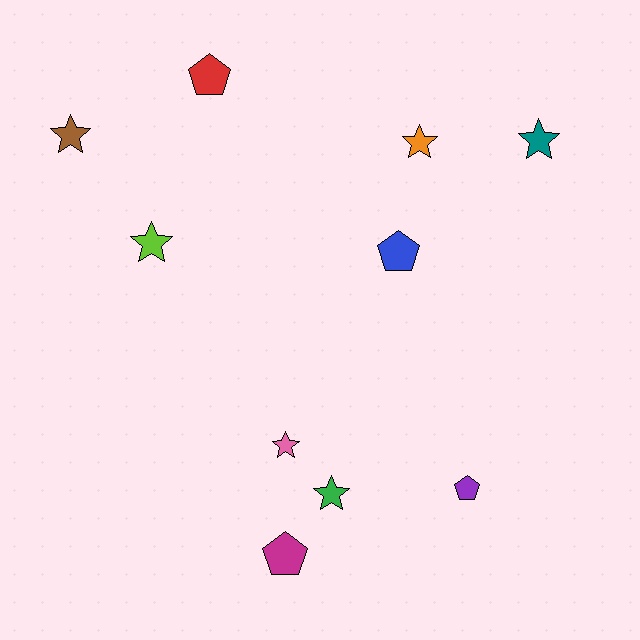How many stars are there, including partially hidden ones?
There are 6 stars.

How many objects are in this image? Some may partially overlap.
There are 10 objects.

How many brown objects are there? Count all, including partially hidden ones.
There is 1 brown object.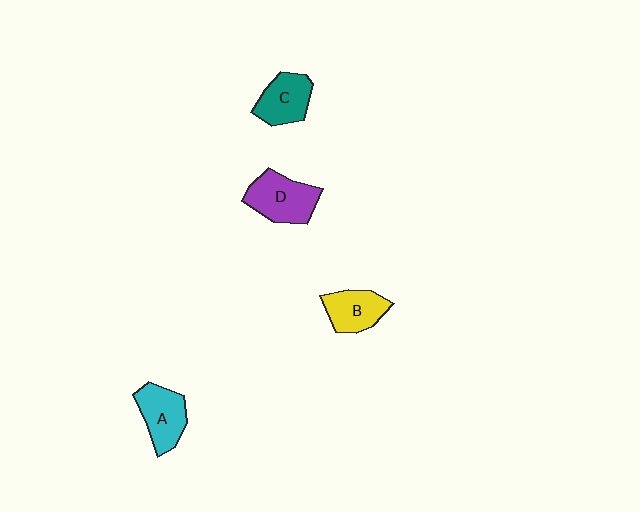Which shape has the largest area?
Shape D (purple).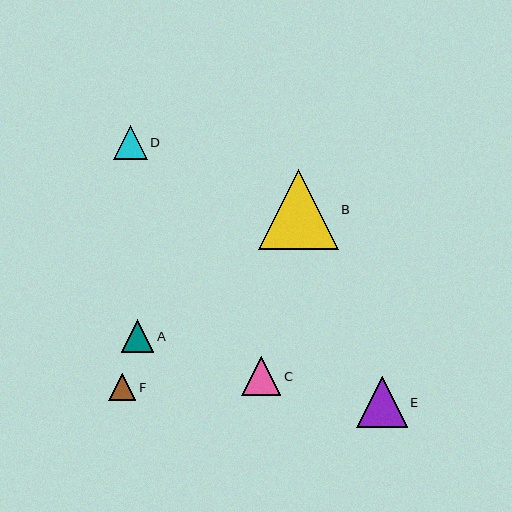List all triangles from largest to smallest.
From largest to smallest: B, E, C, D, A, F.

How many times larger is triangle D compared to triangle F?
Triangle D is approximately 1.3 times the size of triangle F.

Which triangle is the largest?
Triangle B is the largest with a size of approximately 80 pixels.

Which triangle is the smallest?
Triangle F is the smallest with a size of approximately 27 pixels.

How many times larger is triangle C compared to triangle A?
Triangle C is approximately 1.2 times the size of triangle A.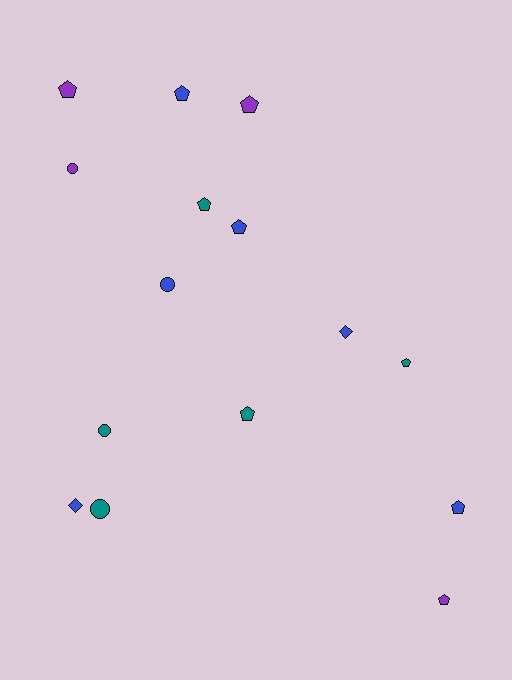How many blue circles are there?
There is 1 blue circle.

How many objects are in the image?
There are 15 objects.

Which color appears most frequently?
Blue, with 6 objects.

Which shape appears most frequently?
Pentagon, with 9 objects.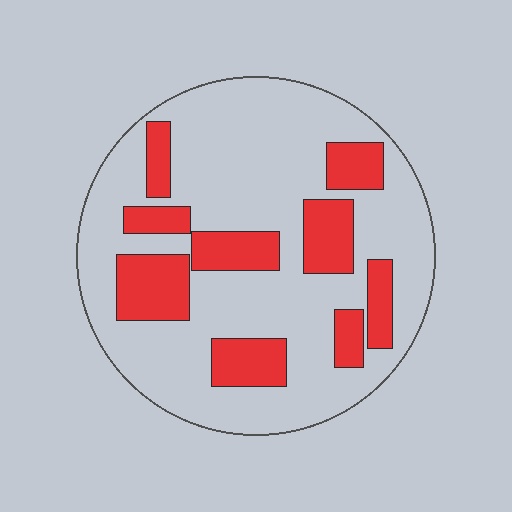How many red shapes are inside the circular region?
9.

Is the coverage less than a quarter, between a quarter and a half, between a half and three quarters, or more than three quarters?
Between a quarter and a half.